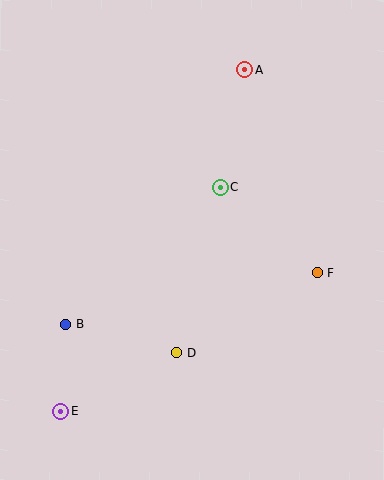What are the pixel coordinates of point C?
Point C is at (220, 187).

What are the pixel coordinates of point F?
Point F is at (317, 273).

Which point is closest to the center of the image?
Point C at (220, 187) is closest to the center.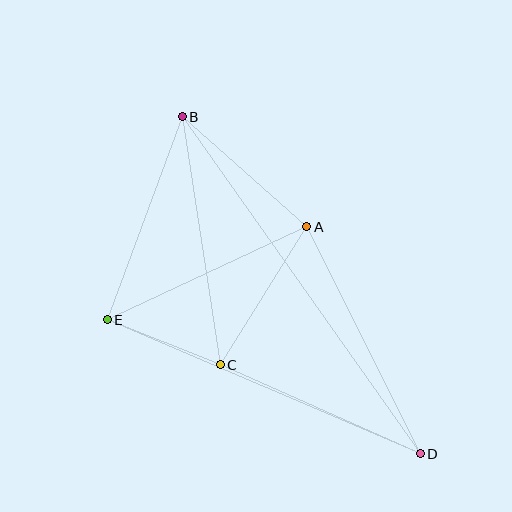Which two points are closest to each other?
Points C and E are closest to each other.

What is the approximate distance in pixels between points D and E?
The distance between D and E is approximately 341 pixels.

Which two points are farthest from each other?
Points B and D are farthest from each other.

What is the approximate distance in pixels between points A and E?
The distance between A and E is approximately 220 pixels.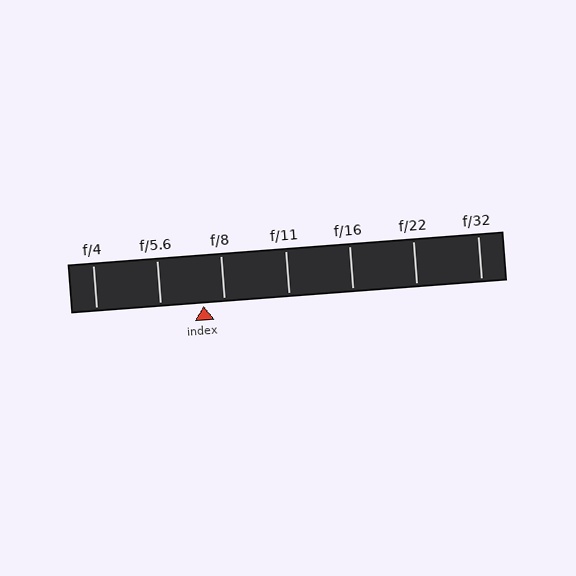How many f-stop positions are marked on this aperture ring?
There are 7 f-stop positions marked.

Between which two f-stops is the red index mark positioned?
The index mark is between f/5.6 and f/8.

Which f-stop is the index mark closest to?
The index mark is closest to f/8.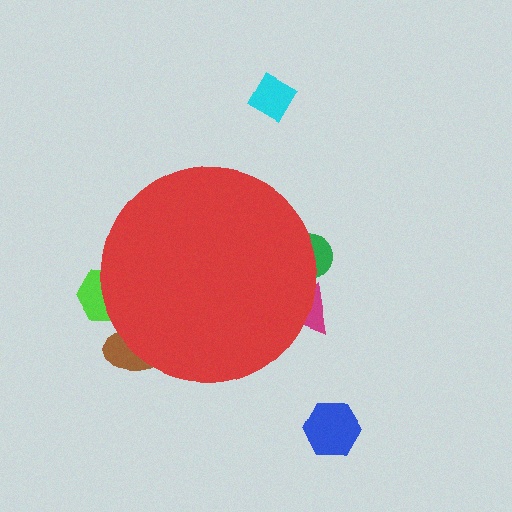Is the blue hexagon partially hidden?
No, the blue hexagon is fully visible.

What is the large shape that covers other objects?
A red circle.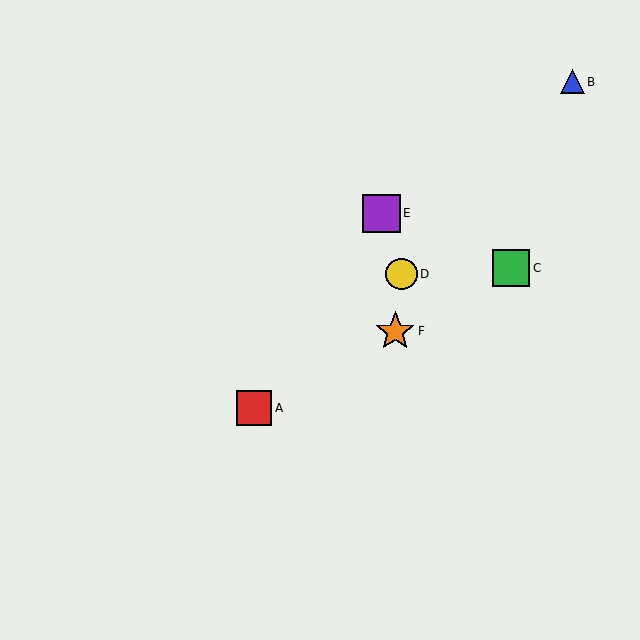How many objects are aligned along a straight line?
3 objects (A, C, F) are aligned along a straight line.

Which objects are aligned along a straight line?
Objects A, C, F are aligned along a straight line.